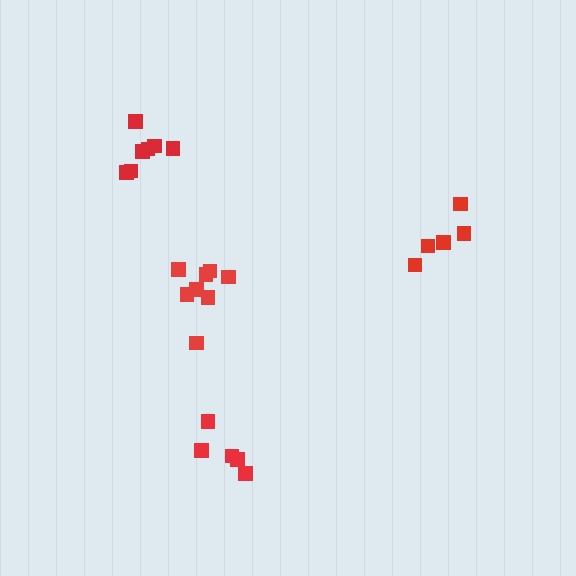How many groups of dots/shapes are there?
There are 4 groups.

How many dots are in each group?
Group 1: 5 dots, Group 2: 5 dots, Group 3: 8 dots, Group 4: 7 dots (25 total).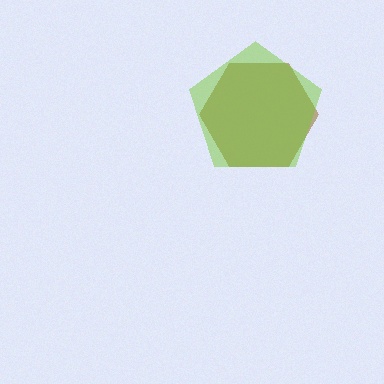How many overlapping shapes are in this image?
There are 2 overlapping shapes in the image.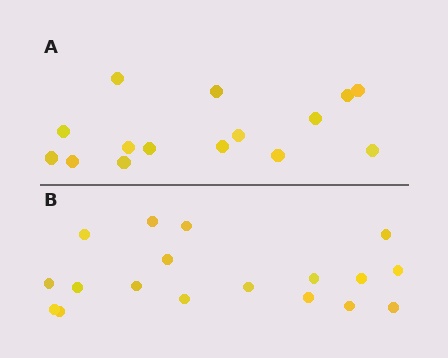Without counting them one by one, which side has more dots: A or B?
Region B (the bottom region) has more dots.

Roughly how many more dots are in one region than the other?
Region B has just a few more — roughly 2 or 3 more dots than region A.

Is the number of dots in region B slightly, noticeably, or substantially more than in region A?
Region B has only slightly more — the two regions are fairly close. The ratio is roughly 1.2 to 1.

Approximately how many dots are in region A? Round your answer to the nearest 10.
About 20 dots. (The exact count is 15, which rounds to 20.)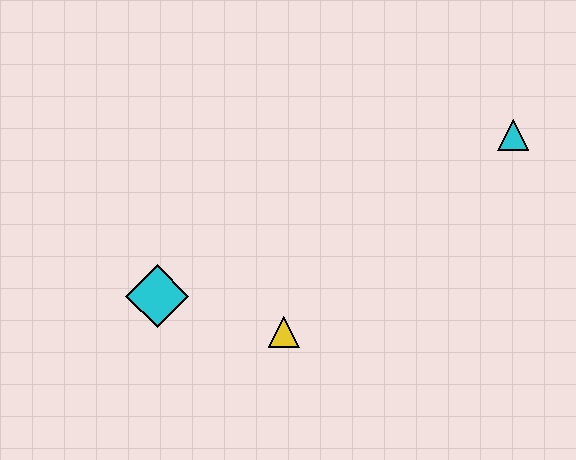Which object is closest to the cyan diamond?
The yellow triangle is closest to the cyan diamond.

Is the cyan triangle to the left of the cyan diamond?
No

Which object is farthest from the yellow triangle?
The cyan triangle is farthest from the yellow triangle.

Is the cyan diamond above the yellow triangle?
Yes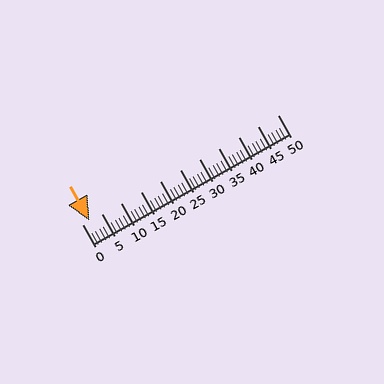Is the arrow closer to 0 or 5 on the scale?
The arrow is closer to 0.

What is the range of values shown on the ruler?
The ruler shows values from 0 to 50.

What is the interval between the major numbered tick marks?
The major tick marks are spaced 5 units apart.